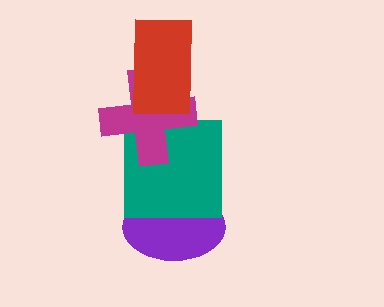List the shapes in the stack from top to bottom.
From top to bottom: the red rectangle, the magenta cross, the teal square, the purple ellipse.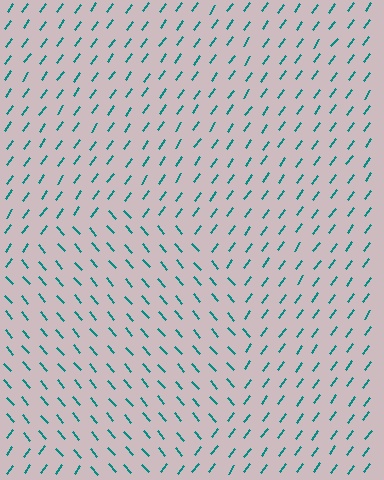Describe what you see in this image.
The image is filled with small teal line segments. A circle region in the image has lines oriented differently from the surrounding lines, creating a visible texture boundary.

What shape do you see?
I see a circle.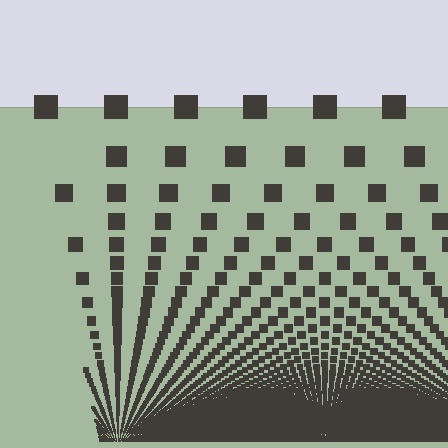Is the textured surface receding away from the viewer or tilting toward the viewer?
The surface appears to tilt toward the viewer. Texture elements get larger and sparser toward the top.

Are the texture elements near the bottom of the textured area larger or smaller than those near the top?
Smaller. The gradient is inverted — elements near the bottom are smaller and denser.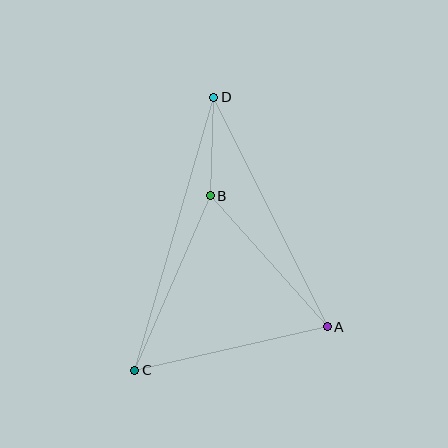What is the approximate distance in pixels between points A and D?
The distance between A and D is approximately 256 pixels.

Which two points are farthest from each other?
Points C and D are farthest from each other.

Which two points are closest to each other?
Points B and D are closest to each other.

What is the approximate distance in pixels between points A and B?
The distance between A and B is approximately 176 pixels.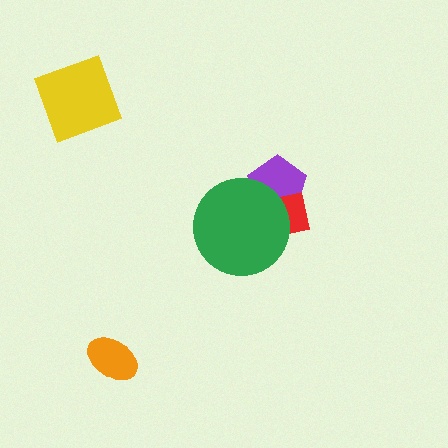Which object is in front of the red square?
The green circle is in front of the red square.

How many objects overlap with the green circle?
2 objects overlap with the green circle.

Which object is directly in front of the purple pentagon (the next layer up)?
The red square is directly in front of the purple pentagon.